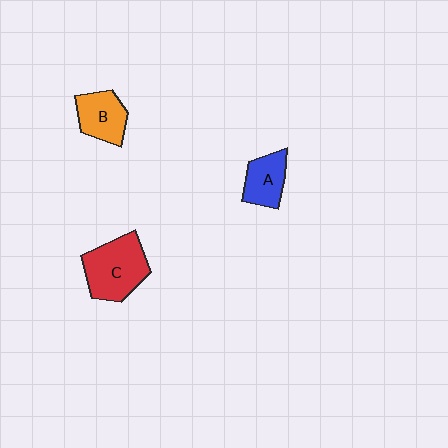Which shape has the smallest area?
Shape A (blue).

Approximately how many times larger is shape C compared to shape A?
Approximately 1.7 times.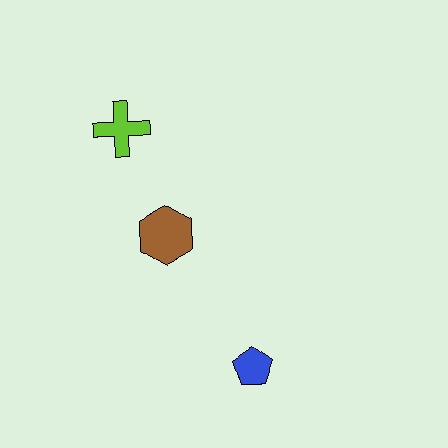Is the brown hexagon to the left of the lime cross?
No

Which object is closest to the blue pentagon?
The brown hexagon is closest to the blue pentagon.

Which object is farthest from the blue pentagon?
The lime cross is farthest from the blue pentagon.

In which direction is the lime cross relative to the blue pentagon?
The lime cross is above the blue pentagon.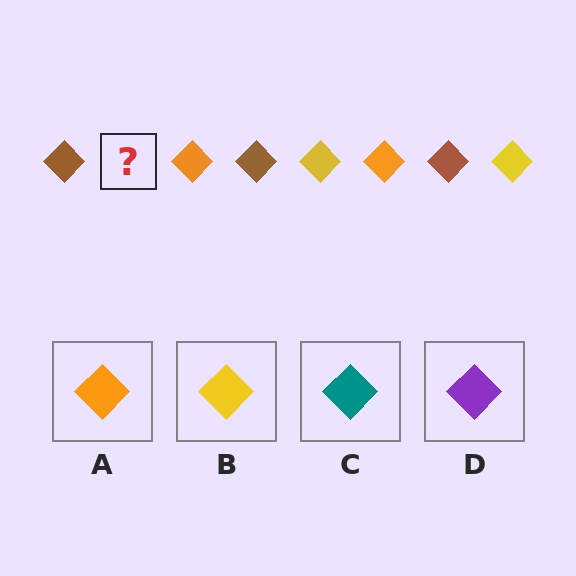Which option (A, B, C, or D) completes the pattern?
B.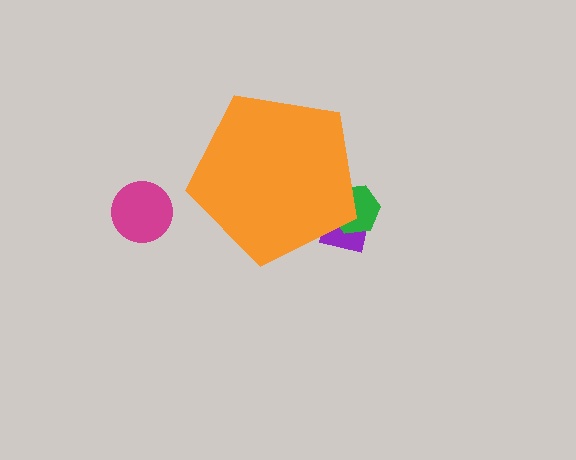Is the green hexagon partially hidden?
Yes, the green hexagon is partially hidden behind the orange pentagon.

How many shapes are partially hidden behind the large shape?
2 shapes are partially hidden.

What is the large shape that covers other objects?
An orange pentagon.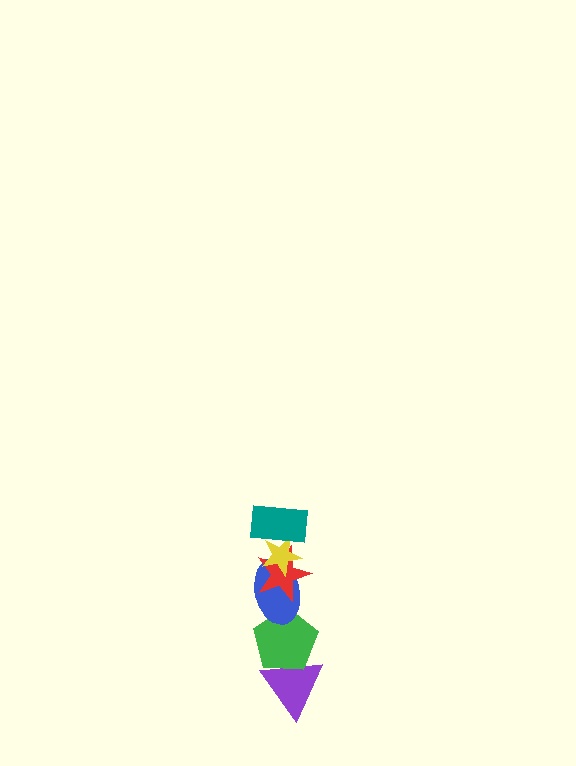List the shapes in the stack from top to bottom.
From top to bottom: the teal rectangle, the yellow star, the red star, the blue ellipse, the green pentagon, the purple triangle.